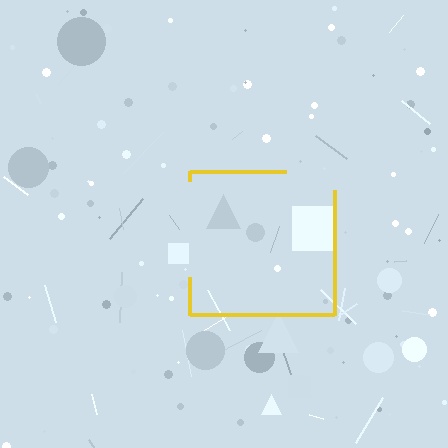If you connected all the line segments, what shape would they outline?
They would outline a square.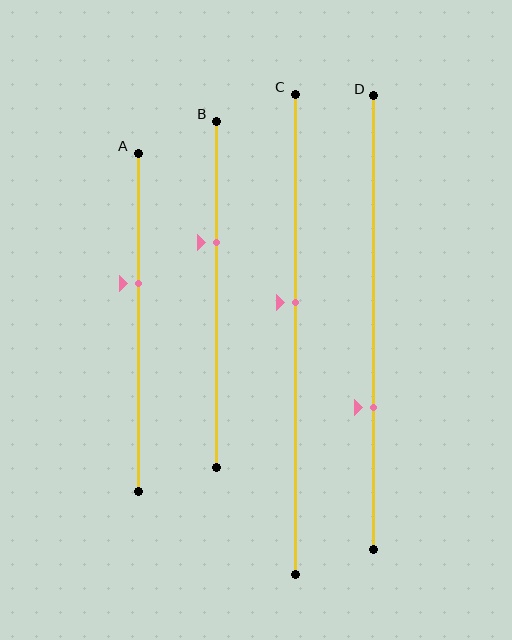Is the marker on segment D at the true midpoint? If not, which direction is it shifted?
No, the marker on segment D is shifted downward by about 19% of the segment length.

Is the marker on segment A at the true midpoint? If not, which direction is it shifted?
No, the marker on segment A is shifted upward by about 11% of the segment length.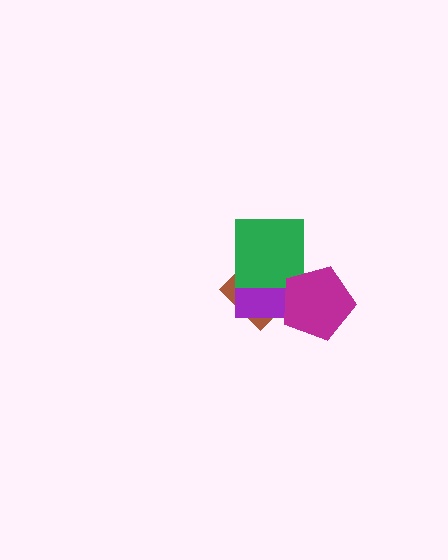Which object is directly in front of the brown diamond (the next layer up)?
The lime ellipse is directly in front of the brown diamond.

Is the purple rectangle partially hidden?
Yes, it is partially covered by another shape.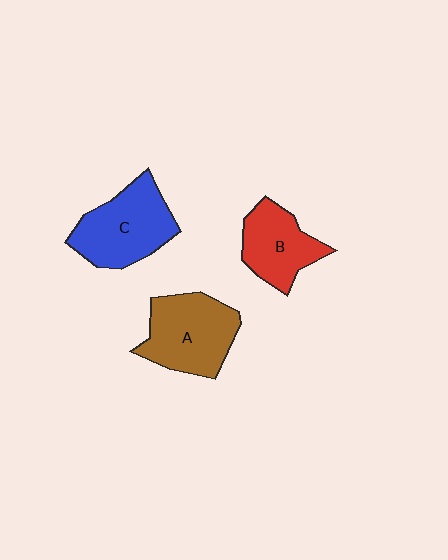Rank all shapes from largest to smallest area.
From largest to smallest: A (brown), C (blue), B (red).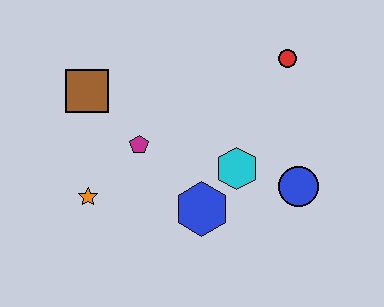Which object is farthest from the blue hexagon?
The red circle is farthest from the blue hexagon.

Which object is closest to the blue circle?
The cyan hexagon is closest to the blue circle.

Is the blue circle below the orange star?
No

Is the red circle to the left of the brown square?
No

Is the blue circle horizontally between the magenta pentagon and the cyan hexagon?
No